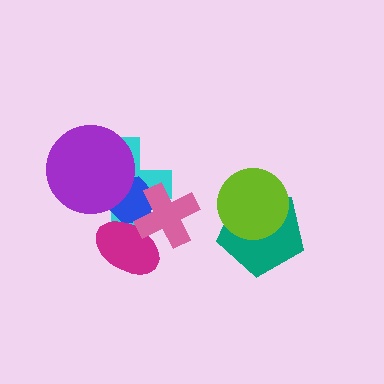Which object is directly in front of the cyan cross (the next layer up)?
The blue hexagon is directly in front of the cyan cross.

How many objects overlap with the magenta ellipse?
3 objects overlap with the magenta ellipse.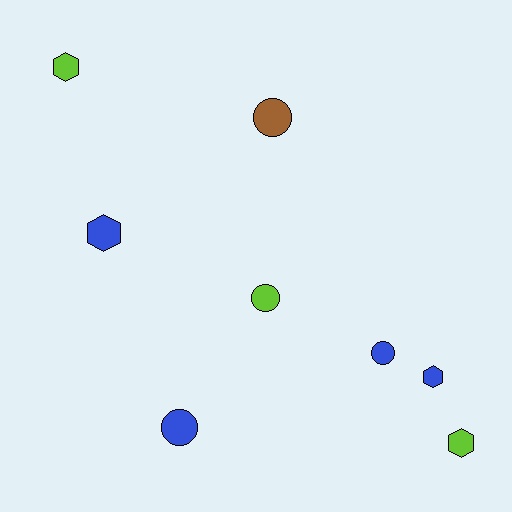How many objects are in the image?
There are 8 objects.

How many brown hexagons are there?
There are no brown hexagons.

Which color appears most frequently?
Blue, with 4 objects.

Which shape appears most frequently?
Circle, with 4 objects.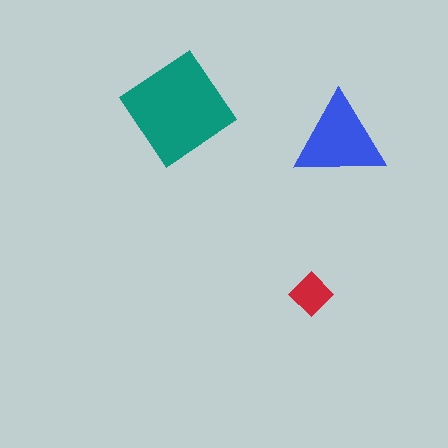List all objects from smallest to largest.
The red diamond, the blue triangle, the teal diamond.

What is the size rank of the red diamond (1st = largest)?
3rd.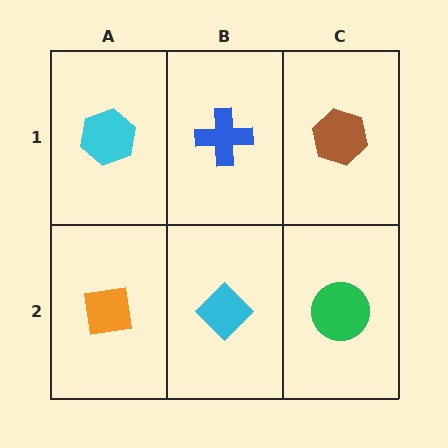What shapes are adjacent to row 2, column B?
A blue cross (row 1, column B), an orange square (row 2, column A), a green circle (row 2, column C).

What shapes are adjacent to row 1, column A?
An orange square (row 2, column A), a blue cross (row 1, column B).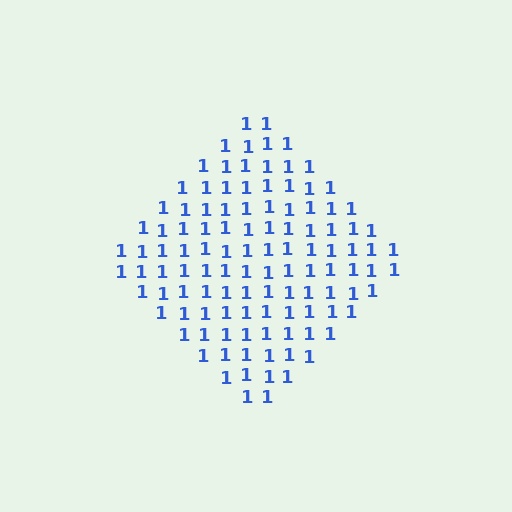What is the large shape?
The large shape is a diamond.